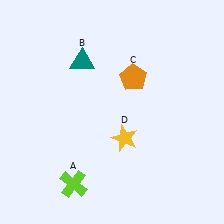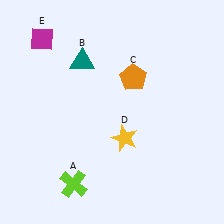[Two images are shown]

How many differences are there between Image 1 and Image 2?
There is 1 difference between the two images.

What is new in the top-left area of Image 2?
A magenta diamond (E) was added in the top-left area of Image 2.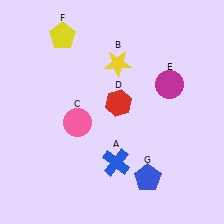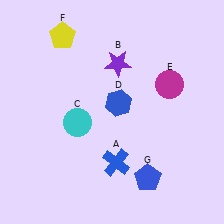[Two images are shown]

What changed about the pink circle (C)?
In Image 1, C is pink. In Image 2, it changed to cyan.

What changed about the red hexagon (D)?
In Image 1, D is red. In Image 2, it changed to blue.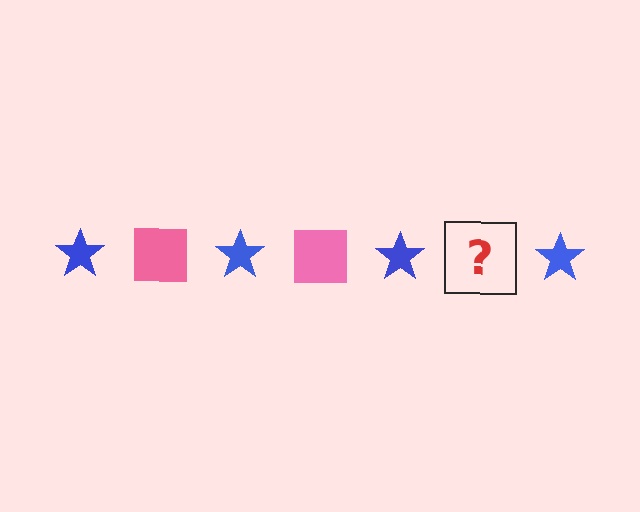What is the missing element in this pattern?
The missing element is a pink square.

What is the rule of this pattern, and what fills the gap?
The rule is that the pattern alternates between blue star and pink square. The gap should be filled with a pink square.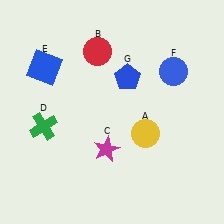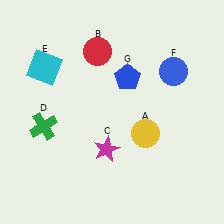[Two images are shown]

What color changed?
The square (E) changed from blue in Image 1 to cyan in Image 2.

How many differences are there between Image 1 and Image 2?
There is 1 difference between the two images.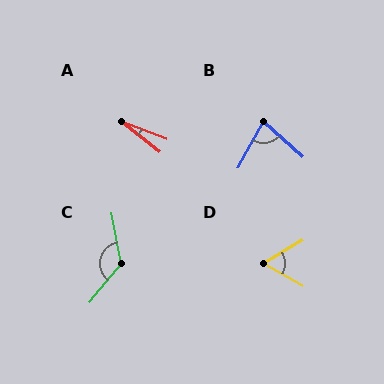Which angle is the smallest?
A, at approximately 17 degrees.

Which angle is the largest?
C, at approximately 130 degrees.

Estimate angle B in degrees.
Approximately 76 degrees.